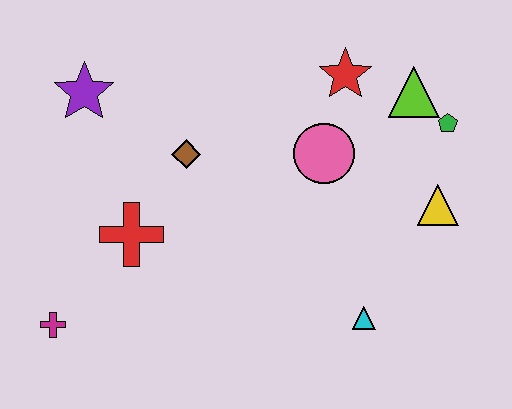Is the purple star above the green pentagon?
Yes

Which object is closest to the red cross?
The brown diamond is closest to the red cross.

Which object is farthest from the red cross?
The green pentagon is farthest from the red cross.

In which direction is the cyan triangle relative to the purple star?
The cyan triangle is to the right of the purple star.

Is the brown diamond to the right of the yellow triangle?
No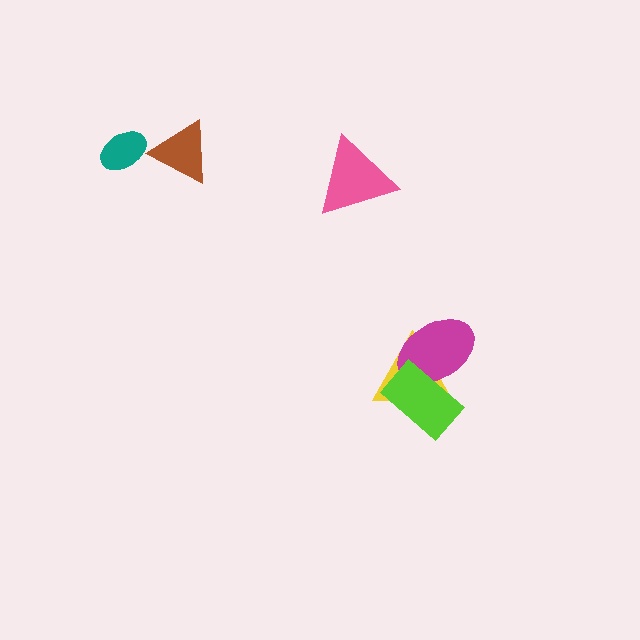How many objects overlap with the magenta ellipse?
2 objects overlap with the magenta ellipse.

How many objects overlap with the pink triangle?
0 objects overlap with the pink triangle.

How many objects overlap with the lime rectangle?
2 objects overlap with the lime rectangle.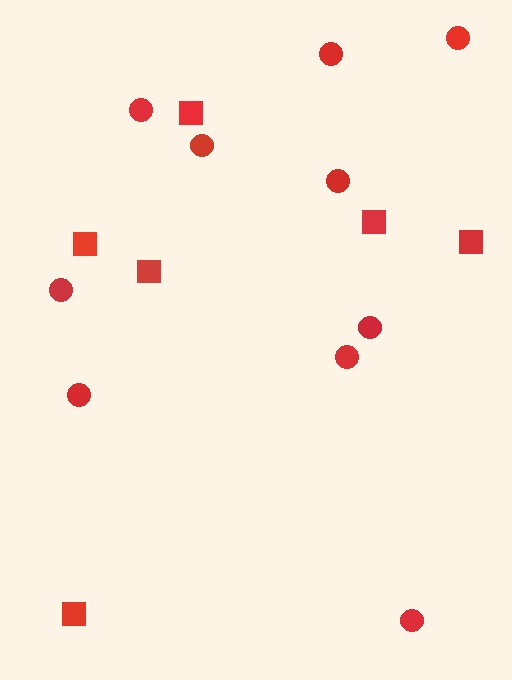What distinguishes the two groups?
There are 2 groups: one group of circles (10) and one group of squares (6).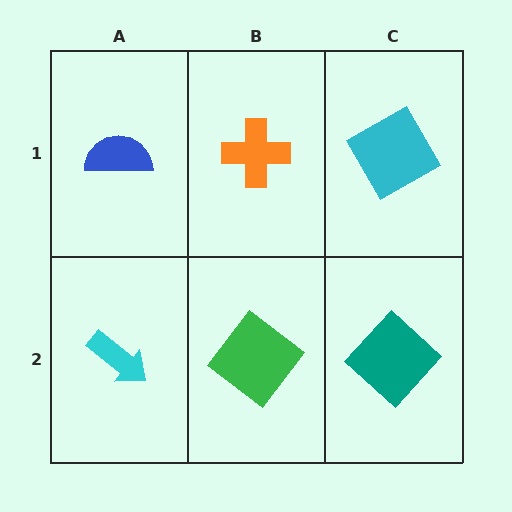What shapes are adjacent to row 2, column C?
A cyan square (row 1, column C), a green diamond (row 2, column B).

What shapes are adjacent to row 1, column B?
A green diamond (row 2, column B), a blue semicircle (row 1, column A), a cyan square (row 1, column C).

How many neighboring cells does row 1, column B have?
3.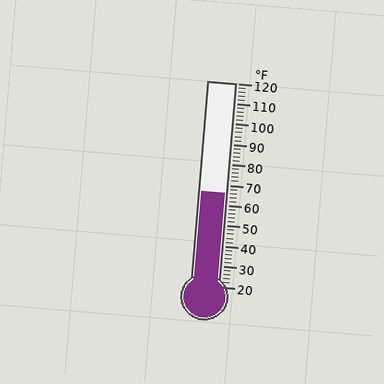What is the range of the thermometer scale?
The thermometer scale ranges from 20°F to 120°F.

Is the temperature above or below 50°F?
The temperature is above 50°F.